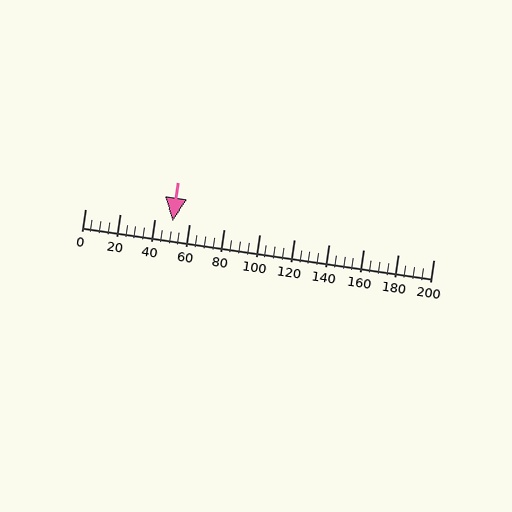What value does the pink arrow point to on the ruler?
The pink arrow points to approximately 50.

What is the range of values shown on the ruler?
The ruler shows values from 0 to 200.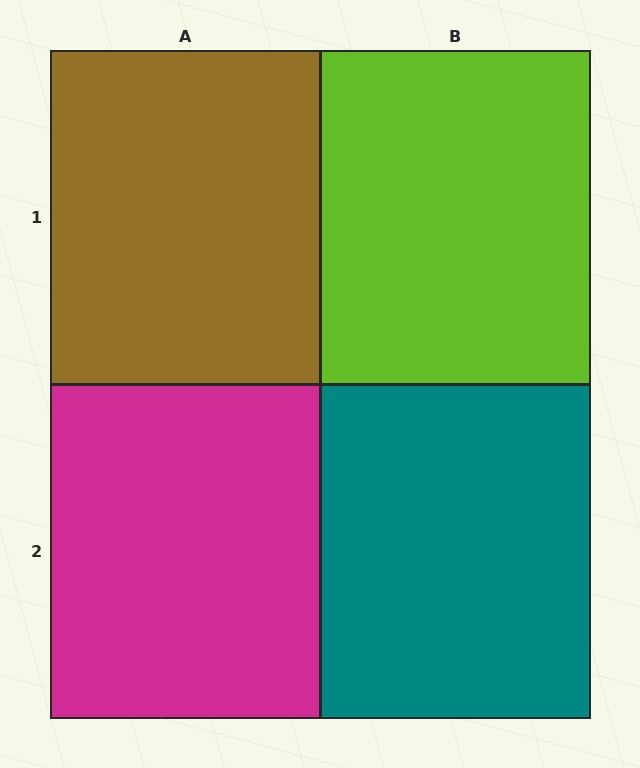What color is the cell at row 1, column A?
Brown.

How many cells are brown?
1 cell is brown.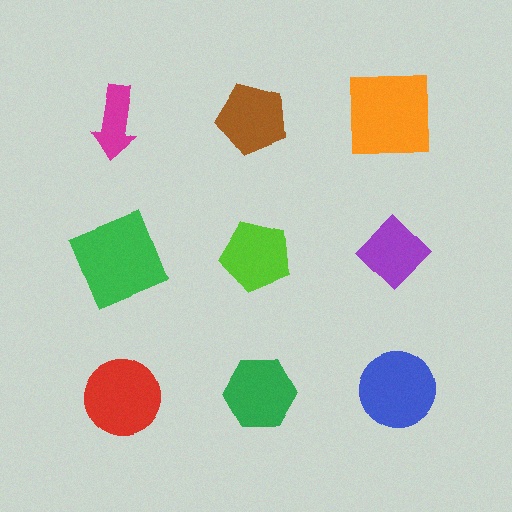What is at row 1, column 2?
A brown pentagon.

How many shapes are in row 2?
3 shapes.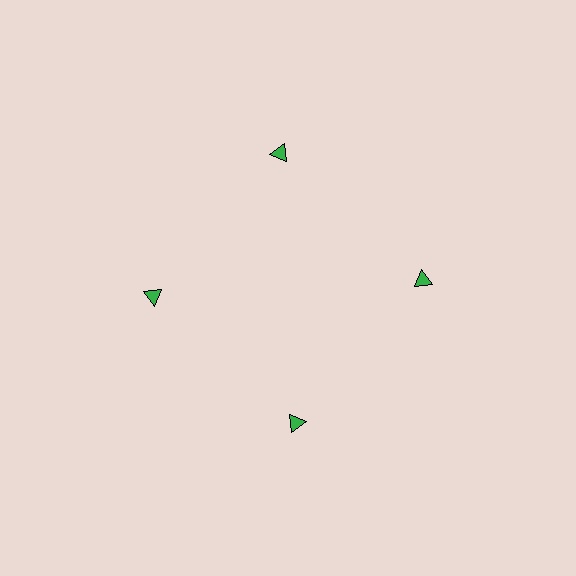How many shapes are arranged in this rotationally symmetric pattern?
There are 4 shapes, arranged in 4 groups of 1.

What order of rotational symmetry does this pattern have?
This pattern has 4-fold rotational symmetry.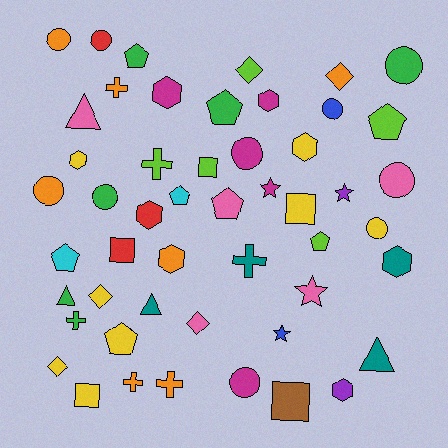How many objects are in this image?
There are 50 objects.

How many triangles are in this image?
There are 4 triangles.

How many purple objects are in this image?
There are 2 purple objects.